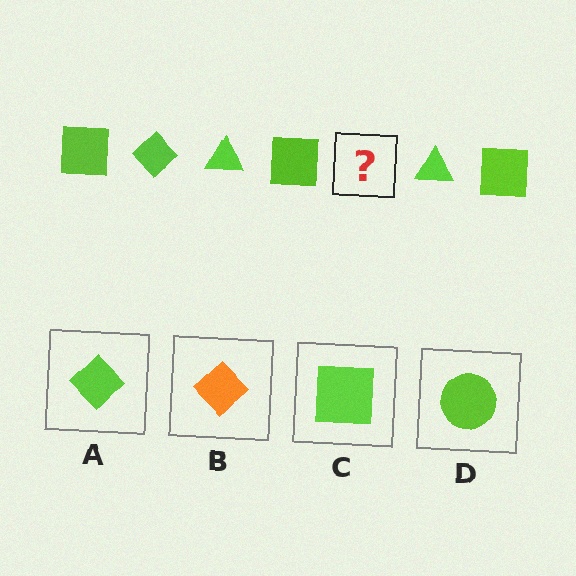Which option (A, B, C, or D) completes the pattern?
A.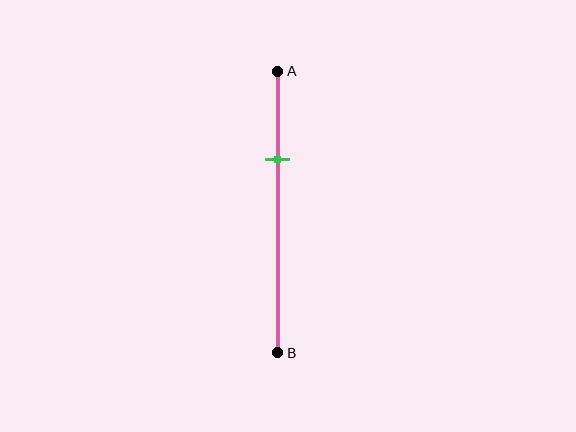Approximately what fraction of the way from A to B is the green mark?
The green mark is approximately 30% of the way from A to B.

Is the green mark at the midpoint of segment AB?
No, the mark is at about 30% from A, not at the 50% midpoint.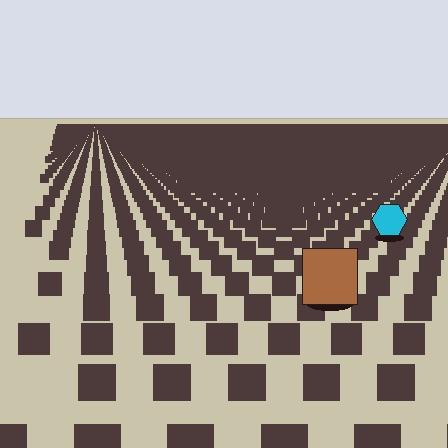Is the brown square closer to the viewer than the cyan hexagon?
Yes. The brown square is closer — you can tell from the texture gradient: the ground texture is coarser near it.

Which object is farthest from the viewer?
The cyan hexagon is farthest from the viewer. It appears smaller and the ground texture around it is denser.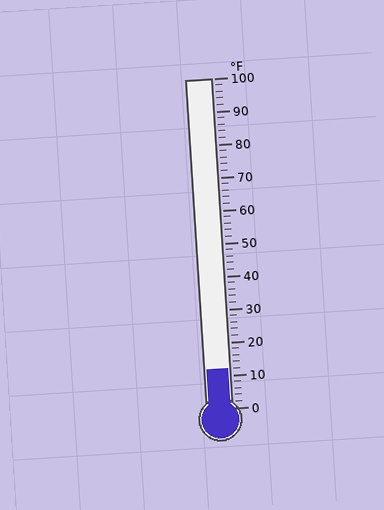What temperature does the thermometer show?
The thermometer shows approximately 12°F.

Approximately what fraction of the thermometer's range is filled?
The thermometer is filled to approximately 10% of its range.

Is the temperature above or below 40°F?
The temperature is below 40°F.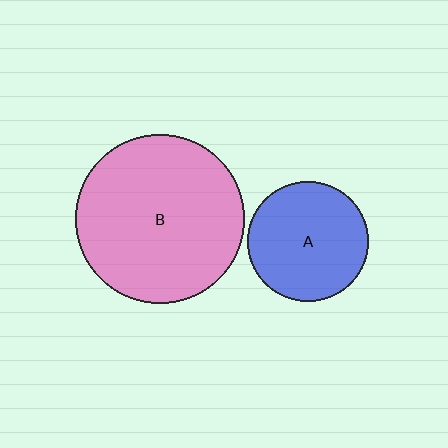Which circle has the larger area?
Circle B (pink).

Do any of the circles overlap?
No, none of the circles overlap.